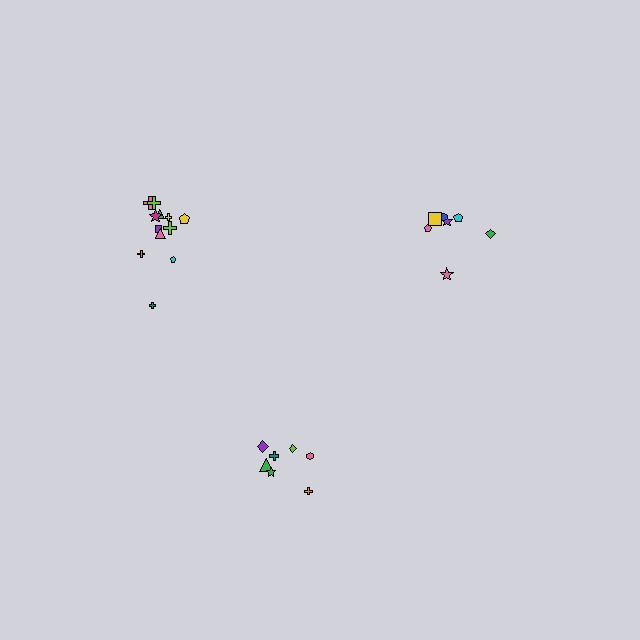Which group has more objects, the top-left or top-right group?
The top-left group.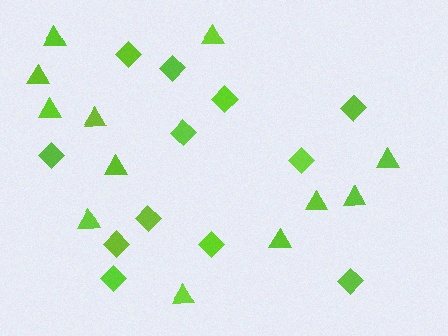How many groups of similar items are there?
There are 2 groups: one group of diamonds (12) and one group of triangles (12).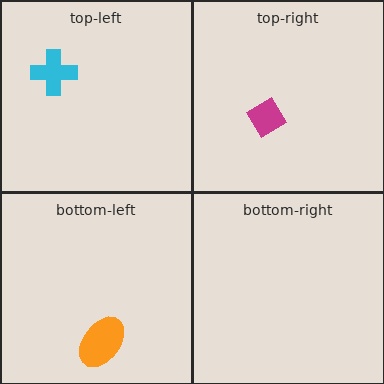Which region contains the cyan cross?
The top-left region.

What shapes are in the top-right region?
The magenta diamond.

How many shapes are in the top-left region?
1.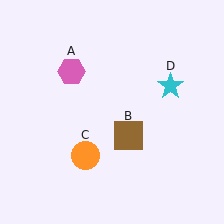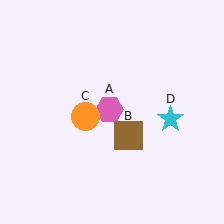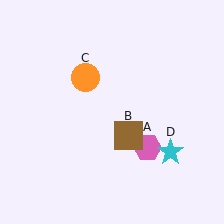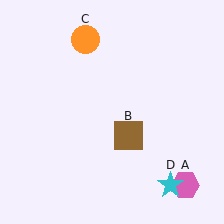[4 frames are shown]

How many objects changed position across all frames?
3 objects changed position: pink hexagon (object A), orange circle (object C), cyan star (object D).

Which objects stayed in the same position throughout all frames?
Brown square (object B) remained stationary.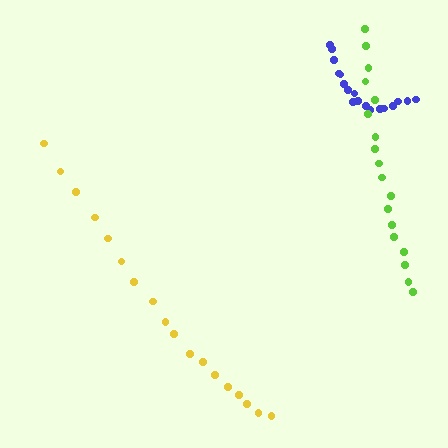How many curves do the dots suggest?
There are 3 distinct paths.